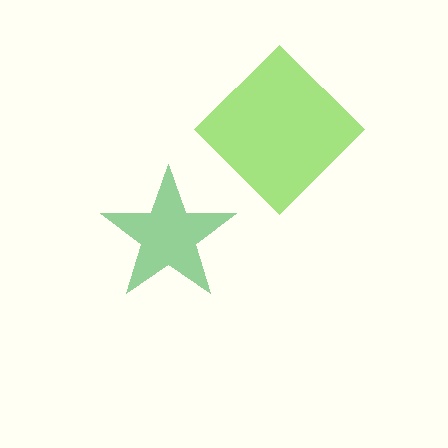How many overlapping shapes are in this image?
There are 2 overlapping shapes in the image.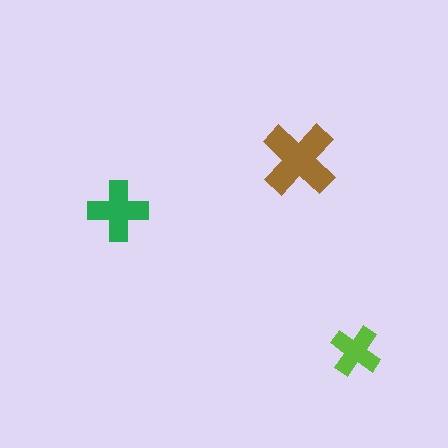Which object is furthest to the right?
The lime cross is rightmost.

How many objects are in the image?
There are 3 objects in the image.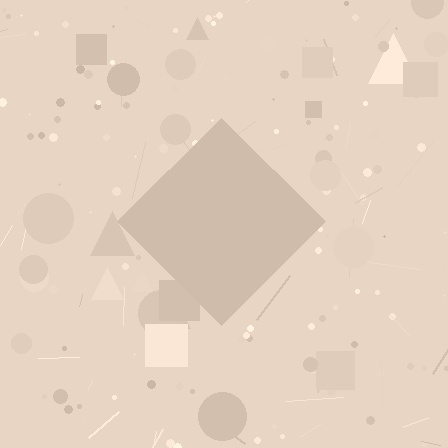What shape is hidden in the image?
A diamond is hidden in the image.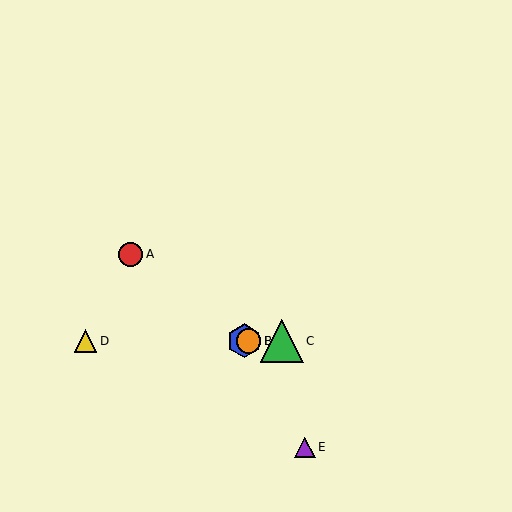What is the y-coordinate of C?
Object C is at y≈341.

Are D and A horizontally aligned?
No, D is at y≈341 and A is at y≈254.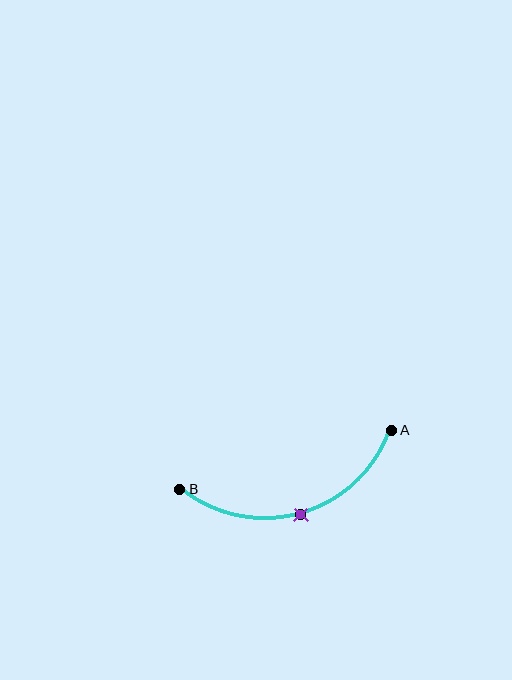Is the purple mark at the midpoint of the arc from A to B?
Yes. The purple mark lies on the arc at equal arc-length from both A and B — it is the arc midpoint.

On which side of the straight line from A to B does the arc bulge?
The arc bulges below the straight line connecting A and B.